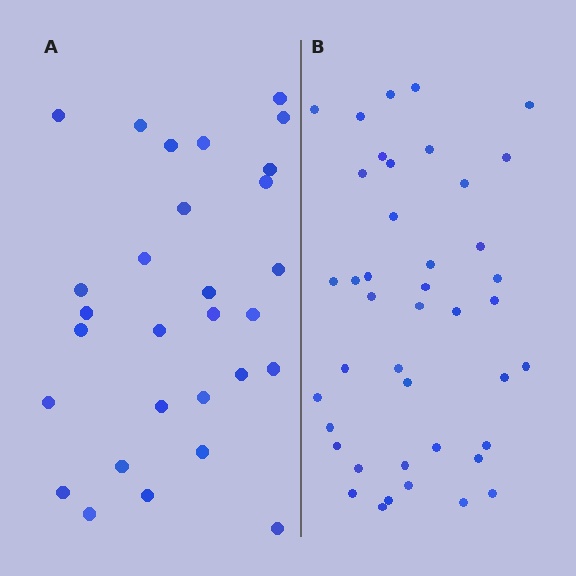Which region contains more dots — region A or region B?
Region B (the right region) has more dots.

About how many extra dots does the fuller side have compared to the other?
Region B has approximately 15 more dots than region A.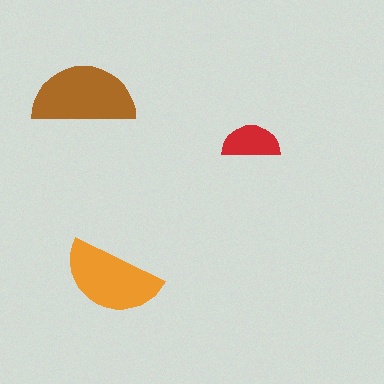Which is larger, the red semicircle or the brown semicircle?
The brown one.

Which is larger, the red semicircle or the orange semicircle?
The orange one.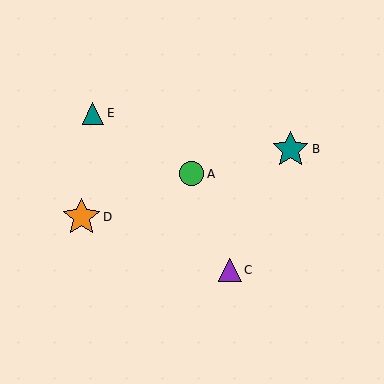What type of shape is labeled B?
Shape B is a teal star.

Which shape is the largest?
The orange star (labeled D) is the largest.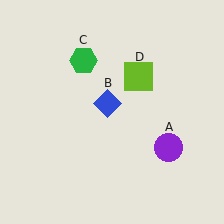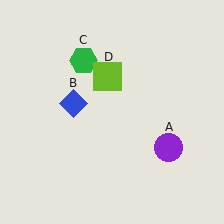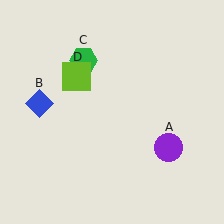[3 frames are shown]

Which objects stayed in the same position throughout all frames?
Purple circle (object A) and green hexagon (object C) remained stationary.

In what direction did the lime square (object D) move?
The lime square (object D) moved left.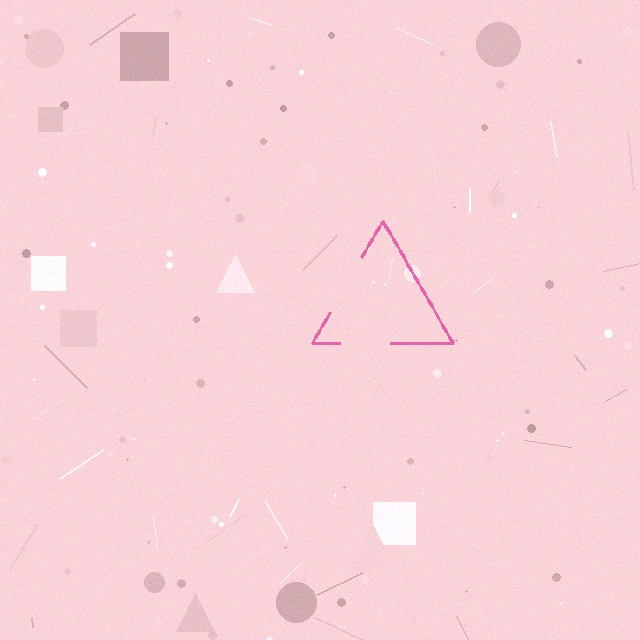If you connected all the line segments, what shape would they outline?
They would outline a triangle.